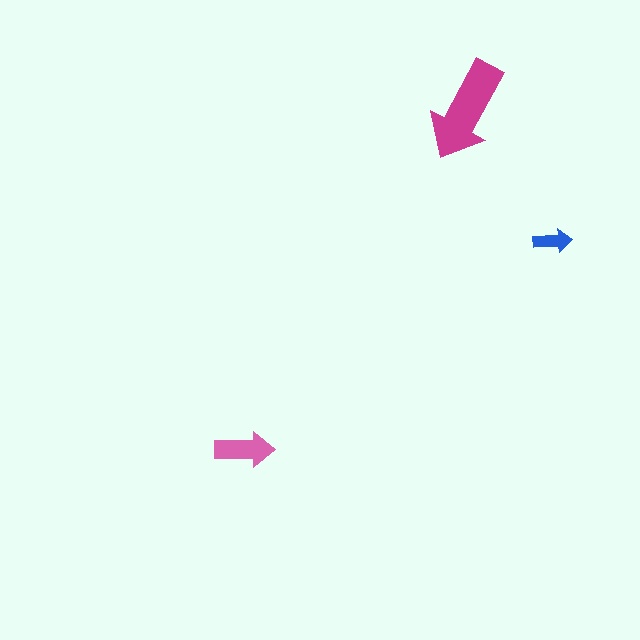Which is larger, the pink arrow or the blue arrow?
The pink one.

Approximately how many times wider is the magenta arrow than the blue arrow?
About 2.5 times wider.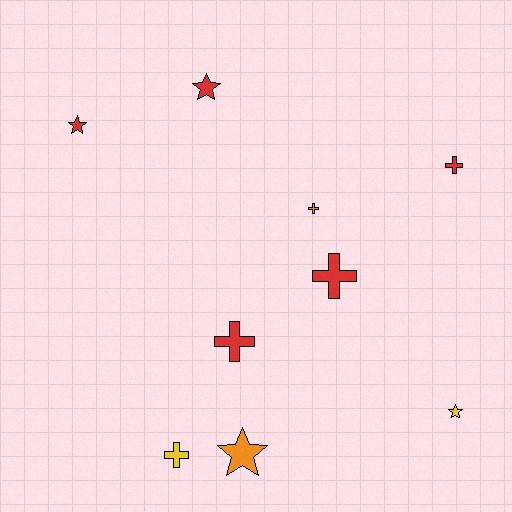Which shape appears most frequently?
Cross, with 5 objects.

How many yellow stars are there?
There is 1 yellow star.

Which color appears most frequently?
Red, with 5 objects.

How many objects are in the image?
There are 9 objects.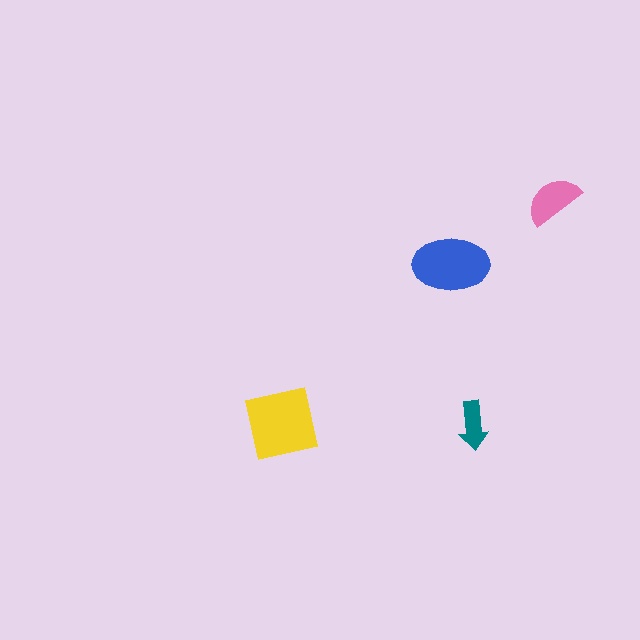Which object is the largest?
The yellow square.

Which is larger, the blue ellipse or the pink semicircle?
The blue ellipse.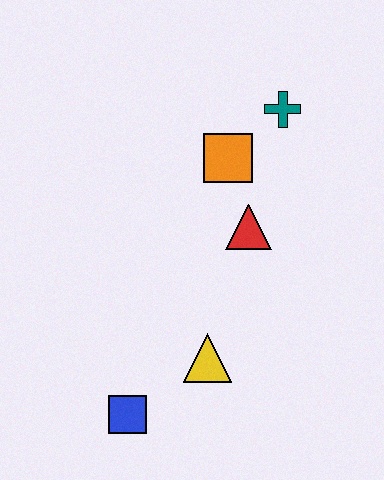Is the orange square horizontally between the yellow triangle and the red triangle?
Yes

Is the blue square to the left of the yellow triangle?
Yes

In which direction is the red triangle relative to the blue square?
The red triangle is above the blue square.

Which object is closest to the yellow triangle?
The blue square is closest to the yellow triangle.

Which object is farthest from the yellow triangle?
The teal cross is farthest from the yellow triangle.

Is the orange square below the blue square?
No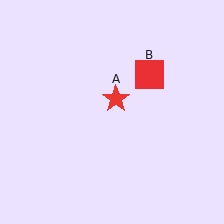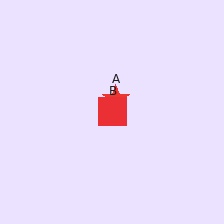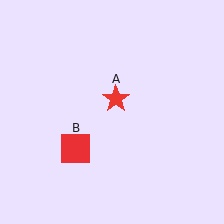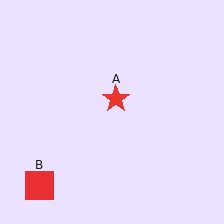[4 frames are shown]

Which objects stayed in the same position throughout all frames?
Red star (object A) remained stationary.